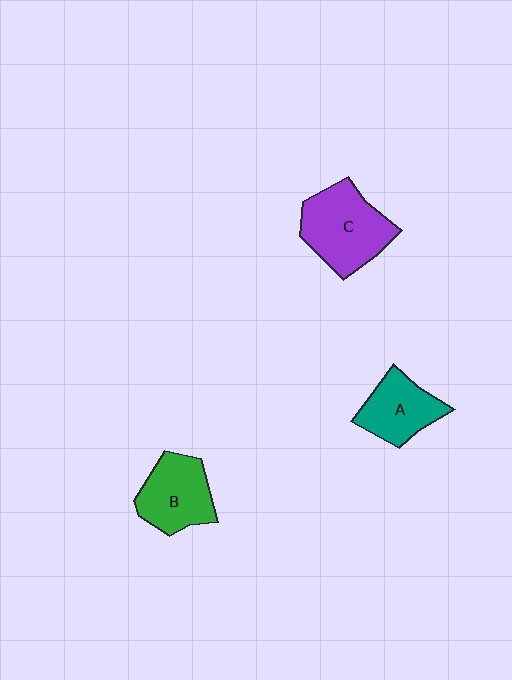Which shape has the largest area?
Shape C (purple).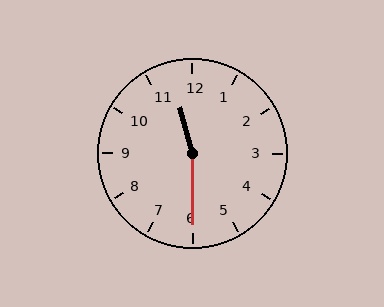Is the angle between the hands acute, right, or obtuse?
It is obtuse.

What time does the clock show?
11:30.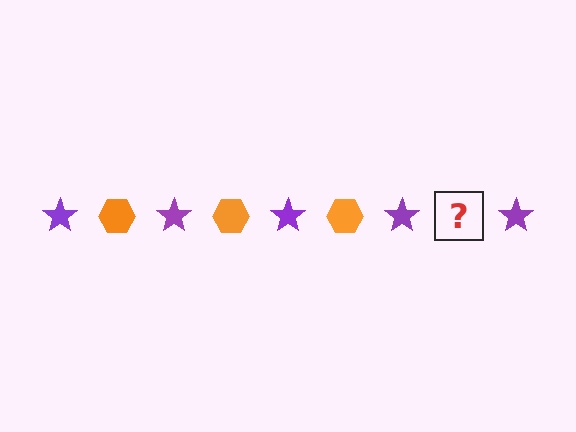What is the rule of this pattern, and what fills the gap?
The rule is that the pattern alternates between purple star and orange hexagon. The gap should be filled with an orange hexagon.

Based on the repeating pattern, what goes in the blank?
The blank should be an orange hexagon.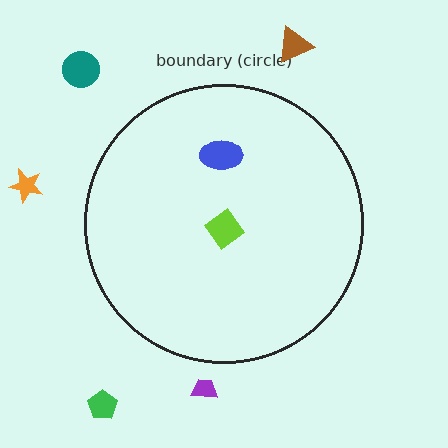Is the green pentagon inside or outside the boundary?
Outside.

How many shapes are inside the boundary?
2 inside, 5 outside.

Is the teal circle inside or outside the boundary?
Outside.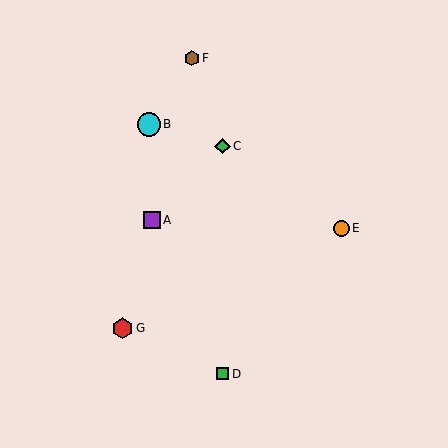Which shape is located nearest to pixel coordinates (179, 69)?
The brown hexagon (labeled F) at (192, 58) is nearest to that location.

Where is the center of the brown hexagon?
The center of the brown hexagon is at (192, 58).